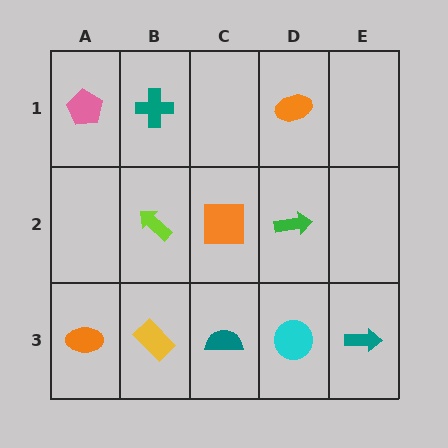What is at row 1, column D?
An orange ellipse.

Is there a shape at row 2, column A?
No, that cell is empty.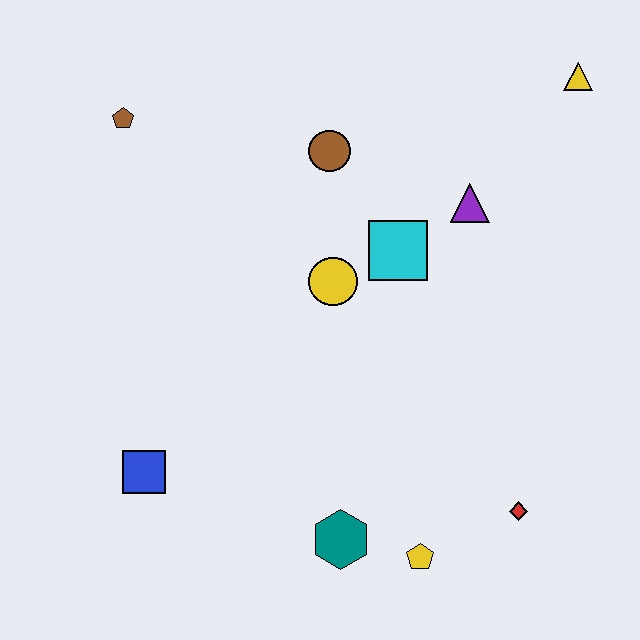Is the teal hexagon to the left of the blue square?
No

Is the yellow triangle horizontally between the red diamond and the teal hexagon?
No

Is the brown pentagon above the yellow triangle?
No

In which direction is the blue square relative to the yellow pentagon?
The blue square is to the left of the yellow pentagon.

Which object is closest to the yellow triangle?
The purple triangle is closest to the yellow triangle.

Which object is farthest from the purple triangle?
The blue square is farthest from the purple triangle.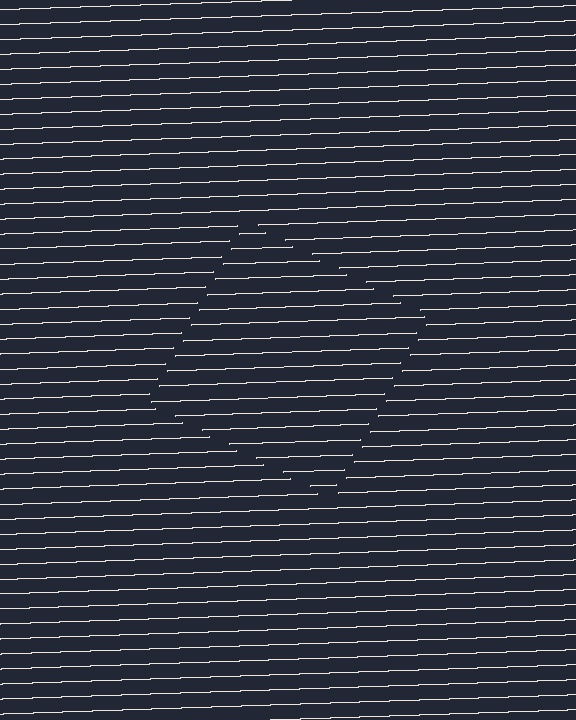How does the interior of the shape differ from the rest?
The interior of the shape contains the same grating, shifted by half a period — the contour is defined by the phase discontinuity where line-ends from the inner and outer gratings abut.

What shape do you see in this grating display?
An illusory square. The interior of the shape contains the same grating, shifted by half a period — the contour is defined by the phase discontinuity where line-ends from the inner and outer gratings abut.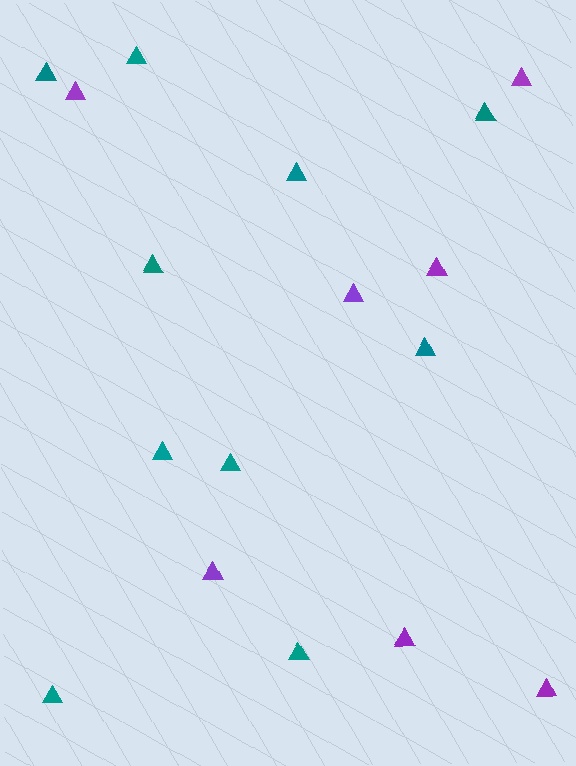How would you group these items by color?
There are 2 groups: one group of purple triangles (7) and one group of teal triangles (10).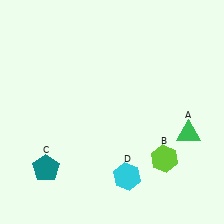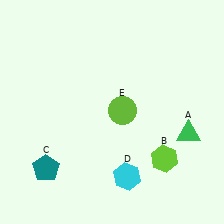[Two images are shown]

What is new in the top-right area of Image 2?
A lime circle (E) was added in the top-right area of Image 2.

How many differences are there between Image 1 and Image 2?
There is 1 difference between the two images.